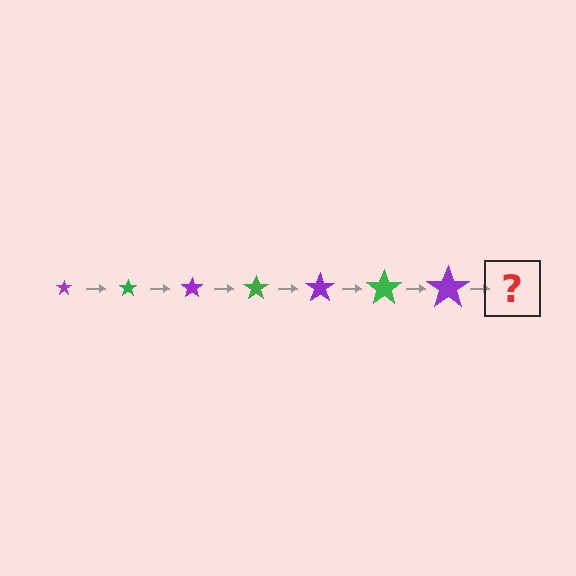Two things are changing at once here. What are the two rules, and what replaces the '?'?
The two rules are that the star grows larger each step and the color cycles through purple and green. The '?' should be a green star, larger than the previous one.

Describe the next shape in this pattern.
It should be a green star, larger than the previous one.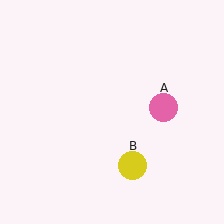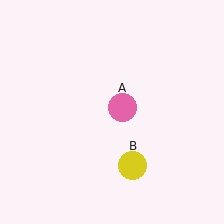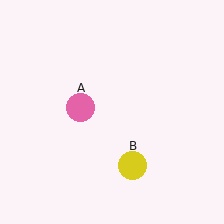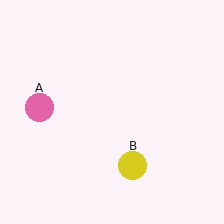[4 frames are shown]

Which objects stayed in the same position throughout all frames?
Yellow circle (object B) remained stationary.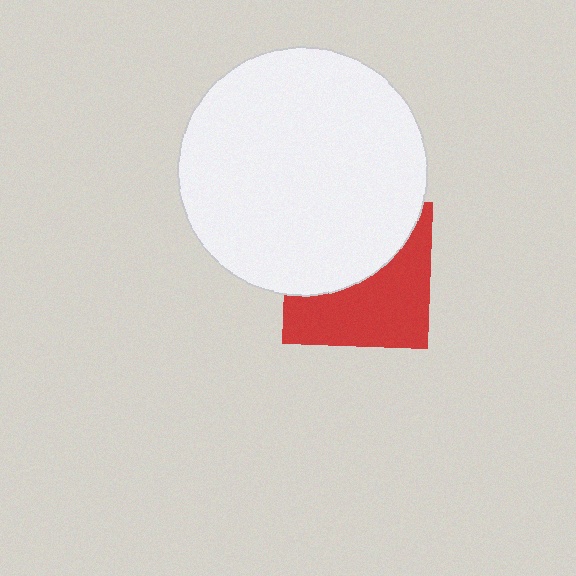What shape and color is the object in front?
The object in front is a white circle.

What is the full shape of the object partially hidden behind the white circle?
The partially hidden object is a red square.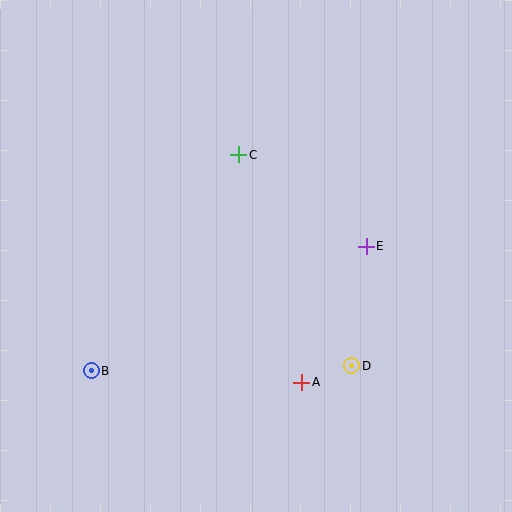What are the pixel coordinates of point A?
Point A is at (302, 382).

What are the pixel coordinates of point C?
Point C is at (239, 155).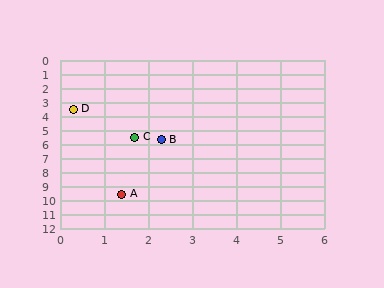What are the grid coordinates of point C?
Point C is at approximately (1.7, 5.5).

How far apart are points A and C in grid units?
Points A and C are about 4.1 grid units apart.